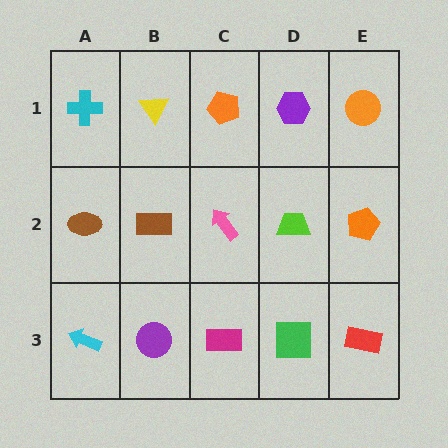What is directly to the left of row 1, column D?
An orange pentagon.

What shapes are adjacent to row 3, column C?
A pink arrow (row 2, column C), a purple circle (row 3, column B), a green square (row 3, column D).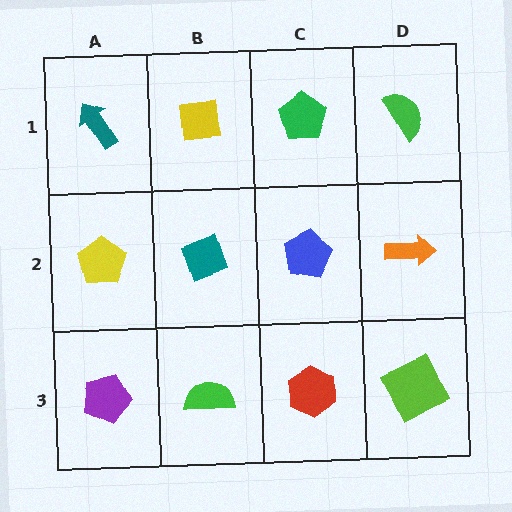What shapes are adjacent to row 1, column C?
A blue pentagon (row 2, column C), a yellow square (row 1, column B), a green semicircle (row 1, column D).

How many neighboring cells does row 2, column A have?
3.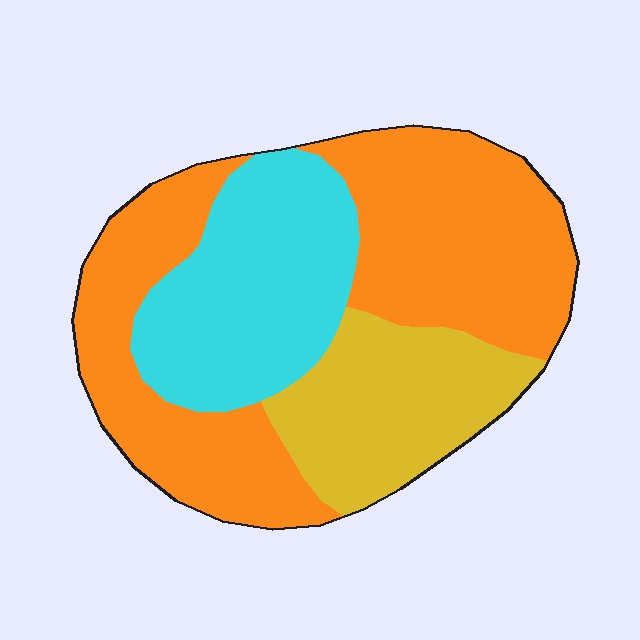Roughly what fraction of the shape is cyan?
Cyan takes up about one quarter (1/4) of the shape.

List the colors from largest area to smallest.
From largest to smallest: orange, cyan, yellow.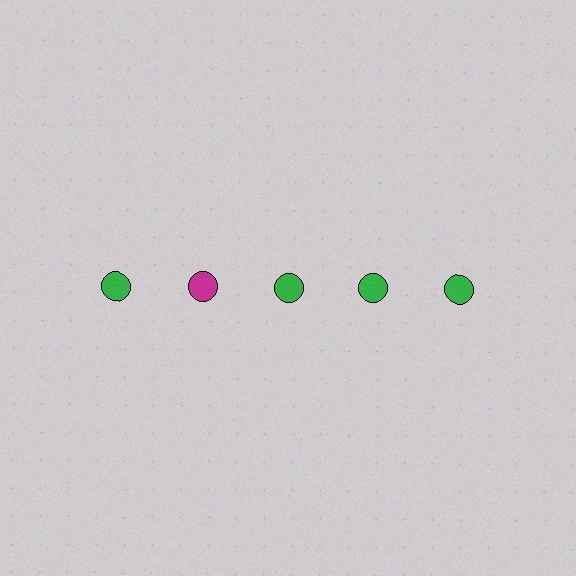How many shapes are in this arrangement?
There are 5 shapes arranged in a grid pattern.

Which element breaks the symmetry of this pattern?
The magenta circle in the top row, second from left column breaks the symmetry. All other shapes are green circles.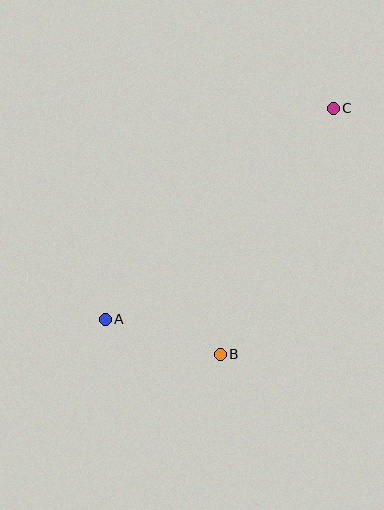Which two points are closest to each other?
Points A and B are closest to each other.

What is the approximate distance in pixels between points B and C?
The distance between B and C is approximately 271 pixels.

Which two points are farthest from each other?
Points A and C are farthest from each other.